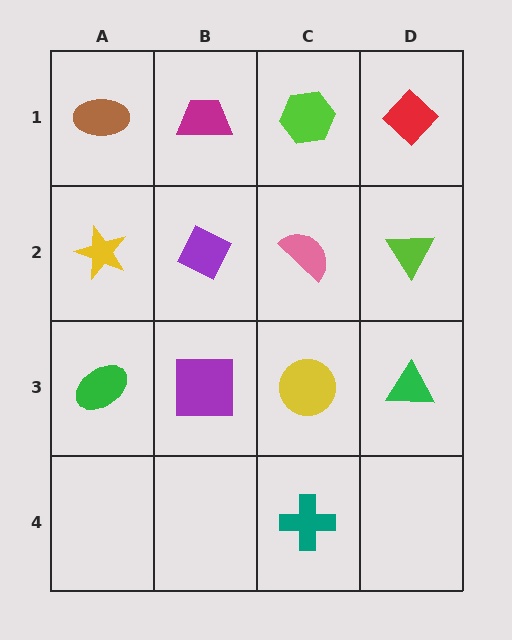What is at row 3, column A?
A green ellipse.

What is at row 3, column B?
A purple square.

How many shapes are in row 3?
4 shapes.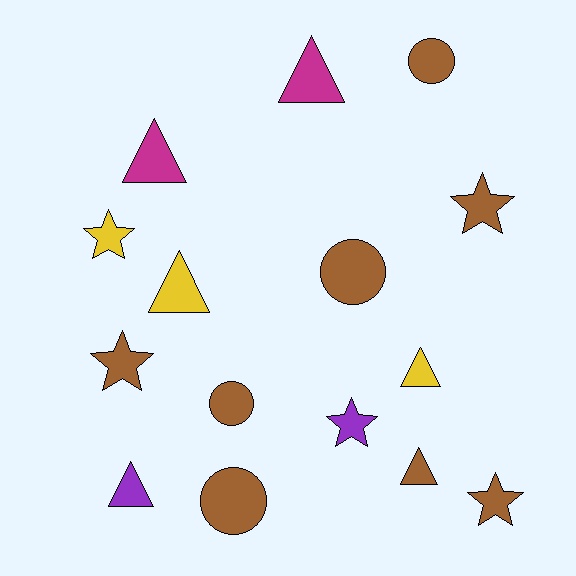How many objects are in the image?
There are 15 objects.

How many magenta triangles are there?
There are 2 magenta triangles.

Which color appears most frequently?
Brown, with 8 objects.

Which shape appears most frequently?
Triangle, with 6 objects.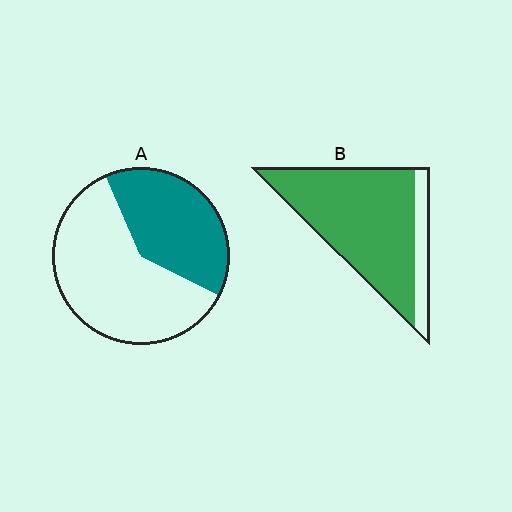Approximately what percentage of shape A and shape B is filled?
A is approximately 40% and B is approximately 85%.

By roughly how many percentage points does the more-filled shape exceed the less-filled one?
By roughly 45 percentage points (B over A).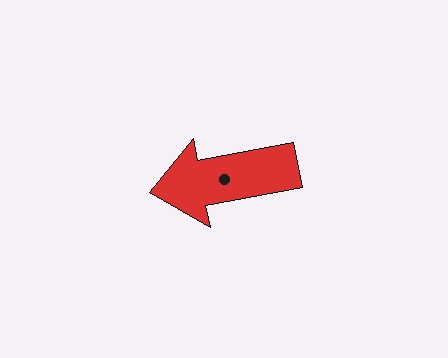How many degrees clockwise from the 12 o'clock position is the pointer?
Approximately 259 degrees.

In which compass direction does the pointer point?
West.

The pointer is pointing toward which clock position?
Roughly 9 o'clock.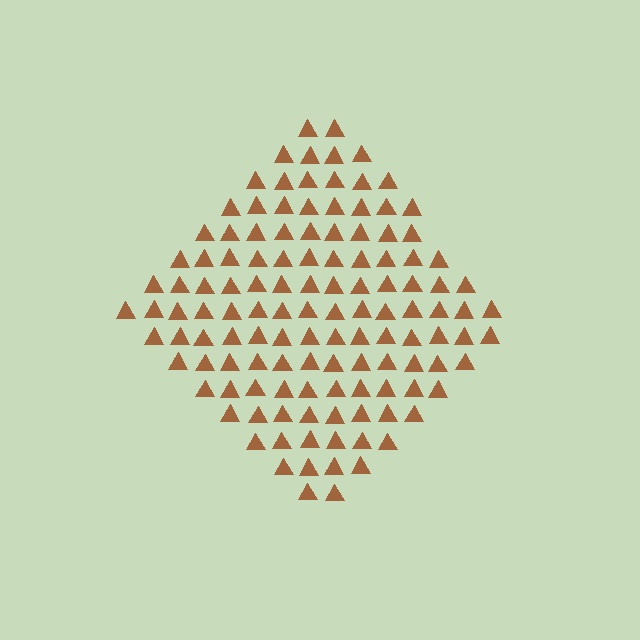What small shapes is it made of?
It is made of small triangles.